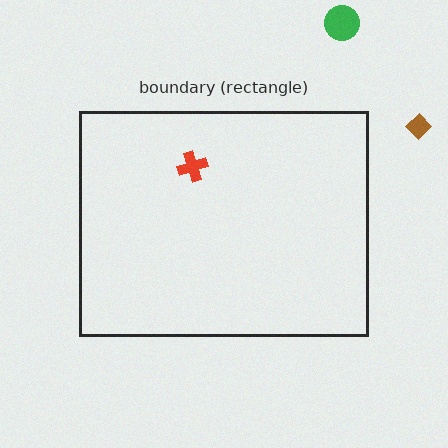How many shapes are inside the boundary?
1 inside, 2 outside.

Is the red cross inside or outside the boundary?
Inside.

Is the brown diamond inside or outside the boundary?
Outside.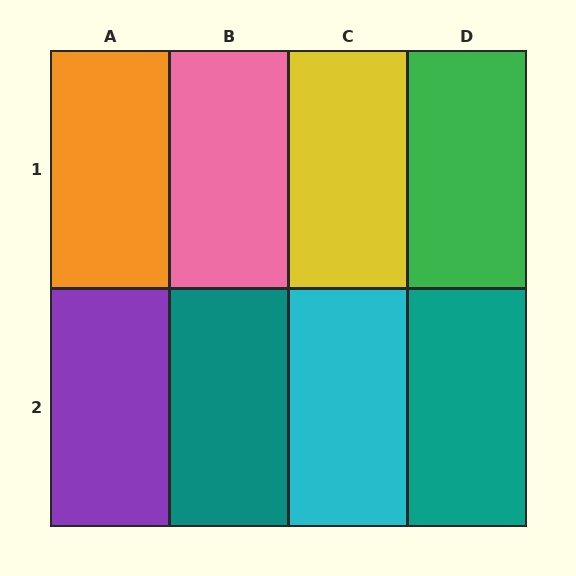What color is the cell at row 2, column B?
Teal.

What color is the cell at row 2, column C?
Cyan.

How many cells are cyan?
1 cell is cyan.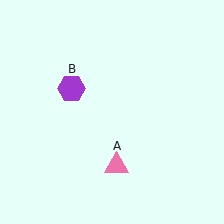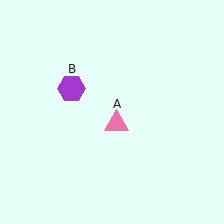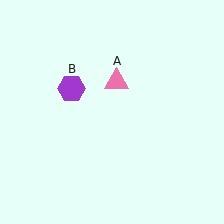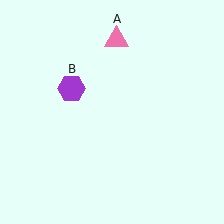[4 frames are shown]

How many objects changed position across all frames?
1 object changed position: pink triangle (object A).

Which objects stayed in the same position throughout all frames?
Purple hexagon (object B) remained stationary.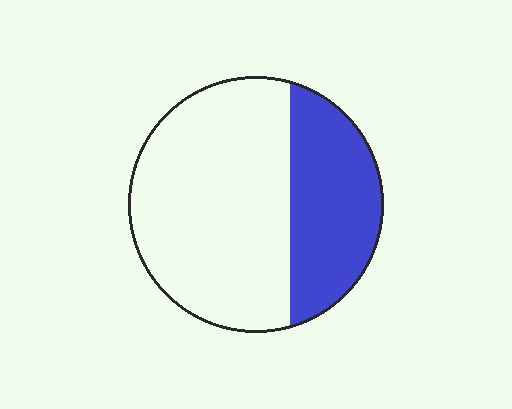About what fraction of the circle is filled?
About one third (1/3).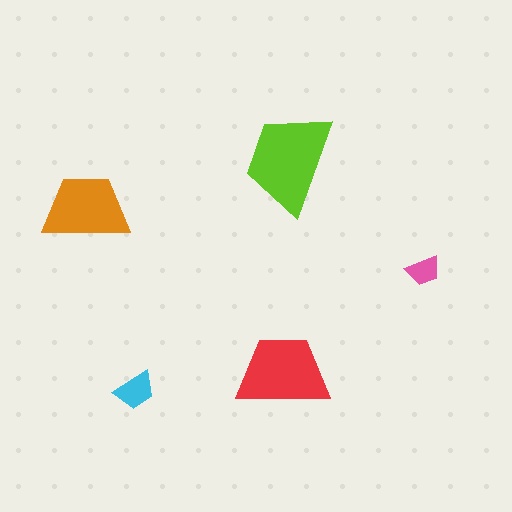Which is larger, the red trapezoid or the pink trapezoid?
The red one.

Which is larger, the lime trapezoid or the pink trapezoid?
The lime one.